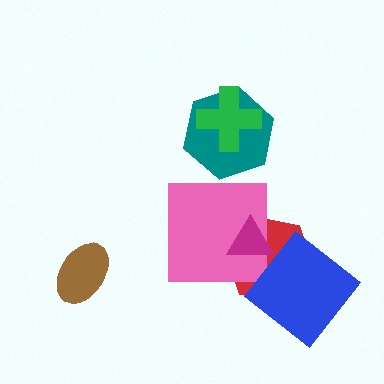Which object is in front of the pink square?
The magenta triangle is in front of the pink square.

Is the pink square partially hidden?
Yes, it is partially covered by another shape.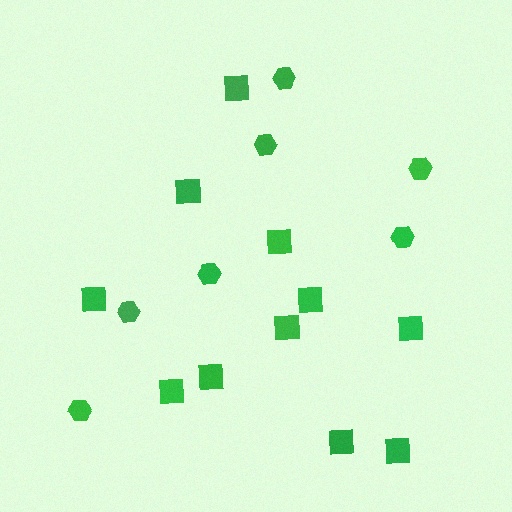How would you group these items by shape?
There are 2 groups: one group of hexagons (7) and one group of squares (11).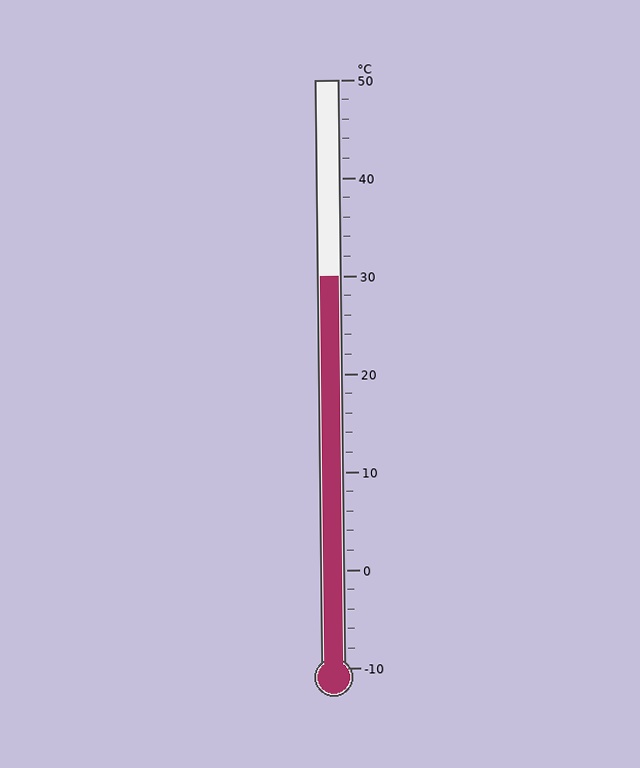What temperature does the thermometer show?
The thermometer shows approximately 30°C.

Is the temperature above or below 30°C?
The temperature is at 30°C.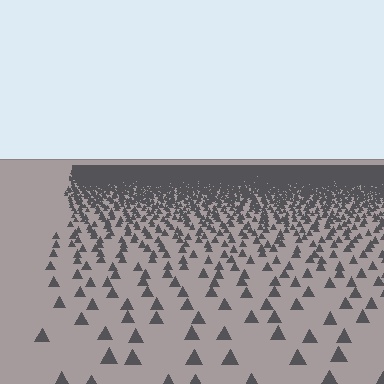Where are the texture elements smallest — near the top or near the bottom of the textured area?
Near the top.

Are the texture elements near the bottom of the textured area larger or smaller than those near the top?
Larger. Near the bottom, elements are closer to the viewer and appear at a bigger on-screen size.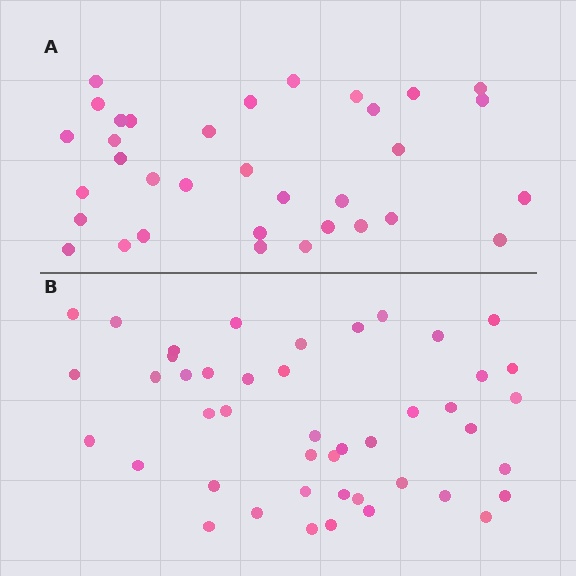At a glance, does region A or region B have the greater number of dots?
Region B (the bottom region) has more dots.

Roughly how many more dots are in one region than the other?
Region B has roughly 12 or so more dots than region A.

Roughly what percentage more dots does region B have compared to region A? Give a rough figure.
About 30% more.